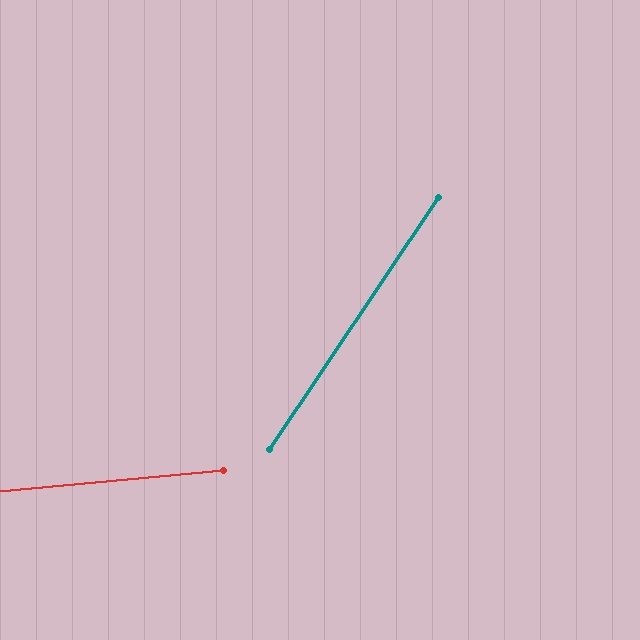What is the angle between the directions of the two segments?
Approximately 51 degrees.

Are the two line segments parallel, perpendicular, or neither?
Neither parallel nor perpendicular — they differ by about 51°.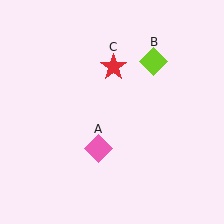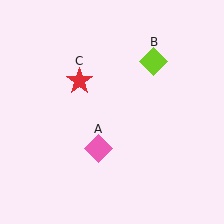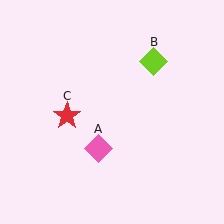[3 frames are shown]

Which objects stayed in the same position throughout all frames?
Pink diamond (object A) and lime diamond (object B) remained stationary.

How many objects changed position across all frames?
1 object changed position: red star (object C).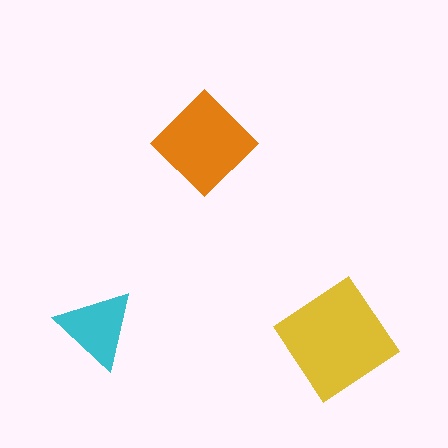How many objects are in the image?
There are 3 objects in the image.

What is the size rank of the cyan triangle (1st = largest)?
3rd.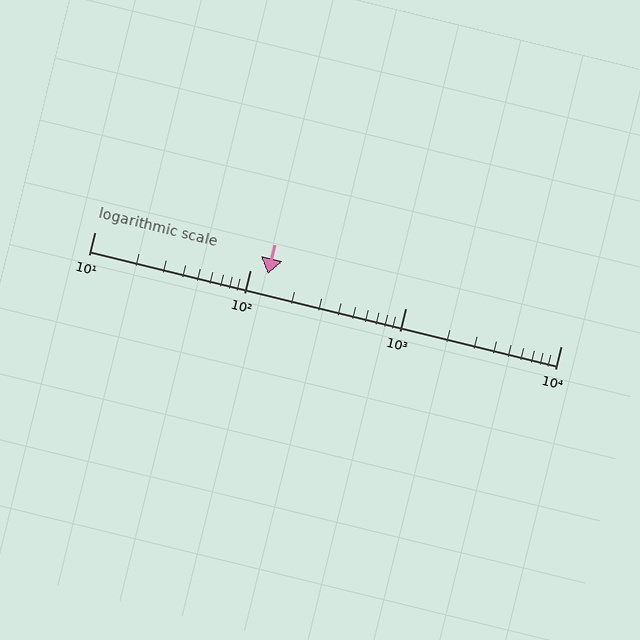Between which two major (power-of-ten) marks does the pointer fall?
The pointer is between 100 and 1000.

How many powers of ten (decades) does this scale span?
The scale spans 3 decades, from 10 to 10000.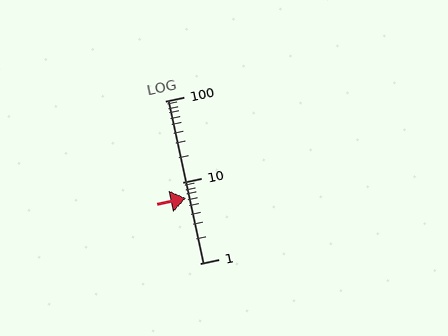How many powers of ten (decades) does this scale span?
The scale spans 2 decades, from 1 to 100.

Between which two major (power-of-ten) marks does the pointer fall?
The pointer is between 1 and 10.